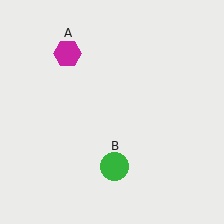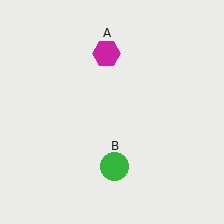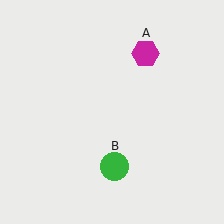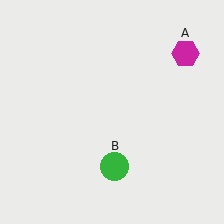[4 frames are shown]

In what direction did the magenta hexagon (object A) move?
The magenta hexagon (object A) moved right.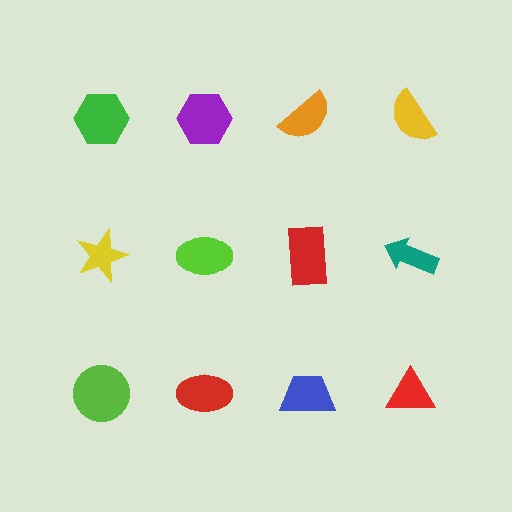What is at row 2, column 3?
A red rectangle.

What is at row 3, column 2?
A red ellipse.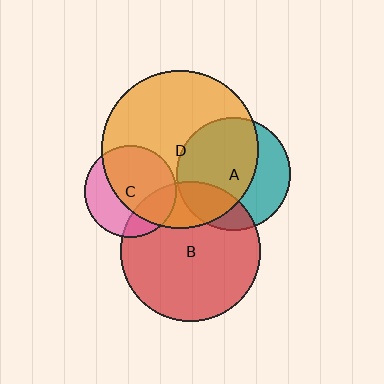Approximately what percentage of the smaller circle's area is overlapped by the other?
Approximately 65%.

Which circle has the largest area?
Circle D (orange).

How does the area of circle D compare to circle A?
Approximately 1.9 times.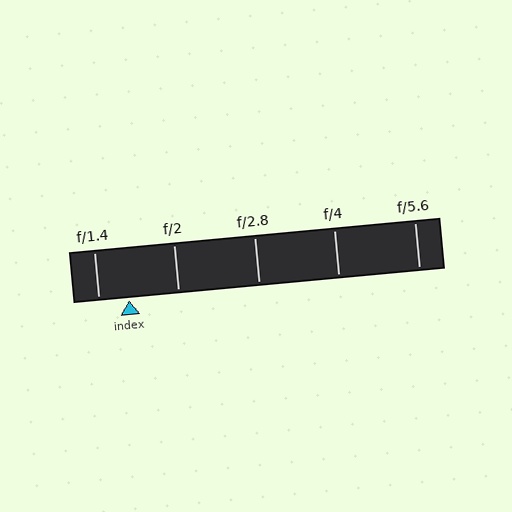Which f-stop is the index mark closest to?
The index mark is closest to f/1.4.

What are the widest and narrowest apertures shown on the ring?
The widest aperture shown is f/1.4 and the narrowest is f/5.6.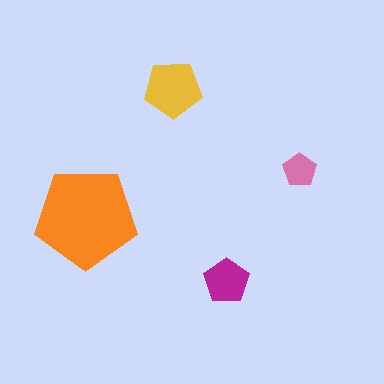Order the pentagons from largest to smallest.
the orange one, the yellow one, the magenta one, the pink one.